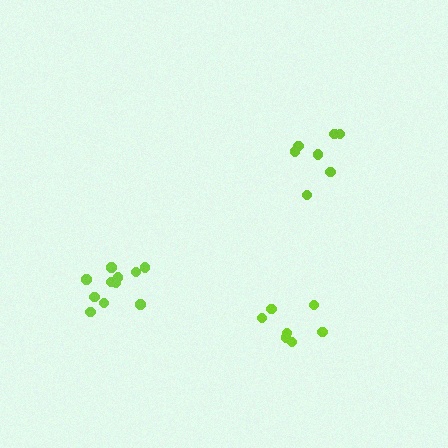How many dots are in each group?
Group 1: 7 dots, Group 2: 11 dots, Group 3: 7 dots (25 total).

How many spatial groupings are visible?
There are 3 spatial groupings.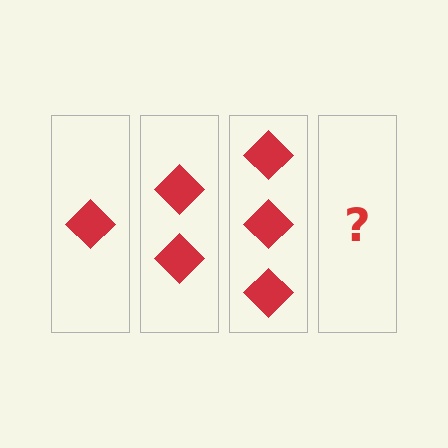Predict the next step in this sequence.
The next step is 4 diamonds.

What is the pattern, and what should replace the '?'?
The pattern is that each step adds one more diamond. The '?' should be 4 diamonds.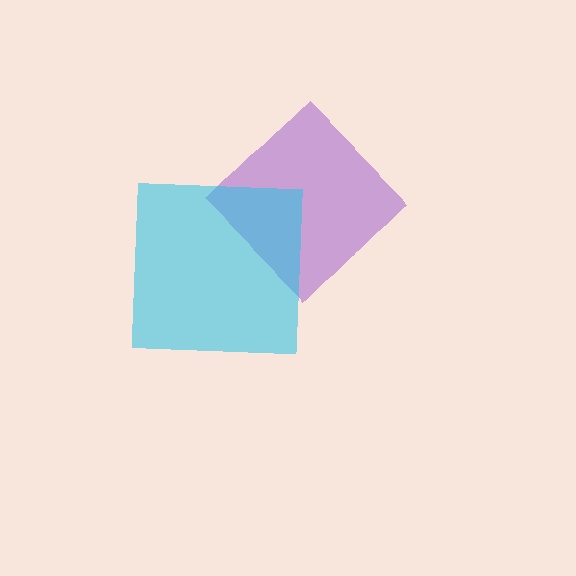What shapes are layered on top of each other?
The layered shapes are: a purple diamond, a cyan square.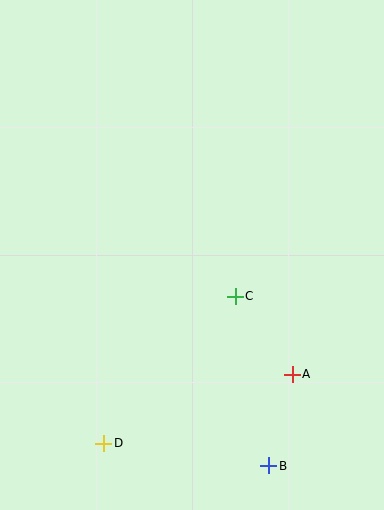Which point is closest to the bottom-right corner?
Point B is closest to the bottom-right corner.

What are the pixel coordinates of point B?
Point B is at (269, 466).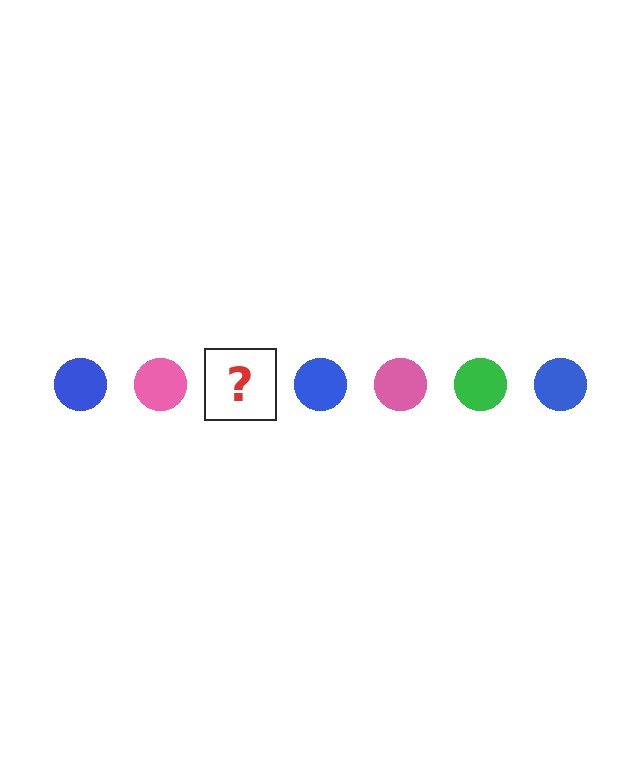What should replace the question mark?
The question mark should be replaced with a green circle.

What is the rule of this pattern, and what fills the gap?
The rule is that the pattern cycles through blue, pink, green circles. The gap should be filled with a green circle.